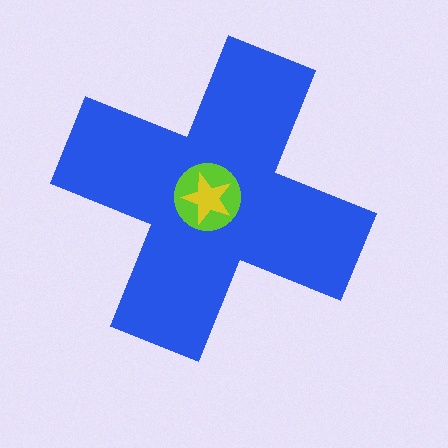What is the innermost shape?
The yellow star.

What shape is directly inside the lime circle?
The yellow star.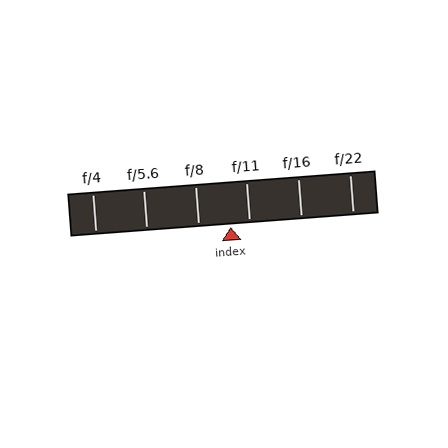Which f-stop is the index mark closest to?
The index mark is closest to f/11.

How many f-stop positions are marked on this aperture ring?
There are 6 f-stop positions marked.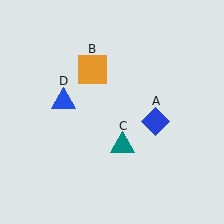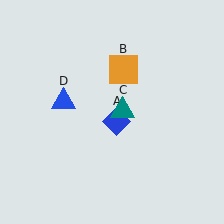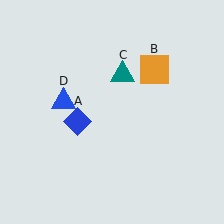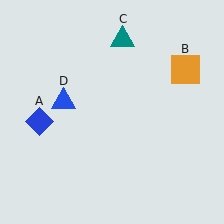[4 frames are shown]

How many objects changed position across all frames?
3 objects changed position: blue diamond (object A), orange square (object B), teal triangle (object C).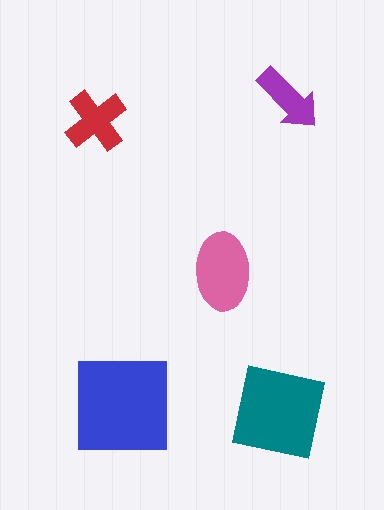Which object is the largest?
The blue square.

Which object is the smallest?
The purple arrow.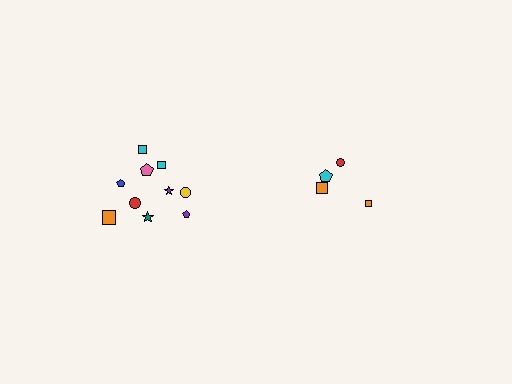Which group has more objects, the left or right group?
The left group.